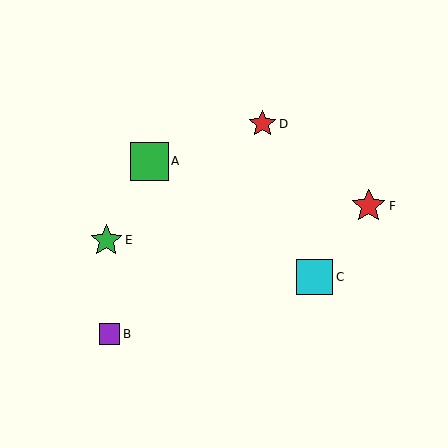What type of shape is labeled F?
Shape F is a red star.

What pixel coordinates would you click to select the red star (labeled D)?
Click at (262, 124) to select the red star D.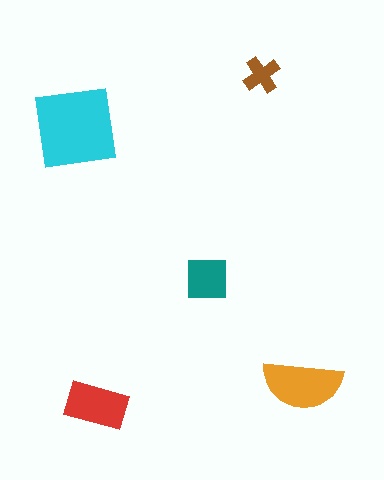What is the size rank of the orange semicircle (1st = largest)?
2nd.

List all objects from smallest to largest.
The brown cross, the teal square, the red rectangle, the orange semicircle, the cyan square.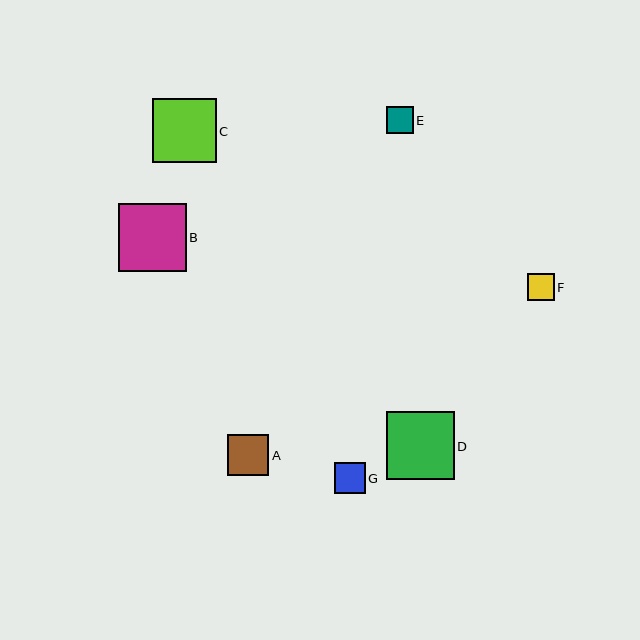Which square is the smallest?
Square F is the smallest with a size of approximately 27 pixels.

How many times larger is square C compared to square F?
Square C is approximately 2.4 times the size of square F.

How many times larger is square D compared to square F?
Square D is approximately 2.5 times the size of square F.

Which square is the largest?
Square B is the largest with a size of approximately 68 pixels.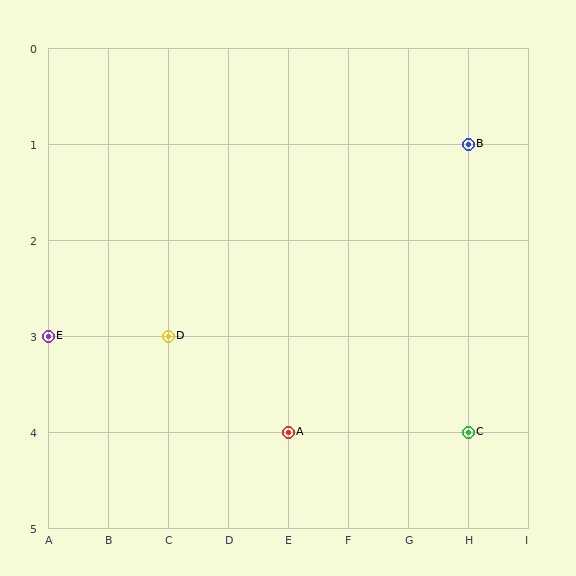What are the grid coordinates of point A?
Point A is at grid coordinates (E, 4).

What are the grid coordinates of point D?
Point D is at grid coordinates (C, 3).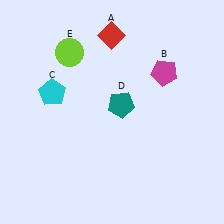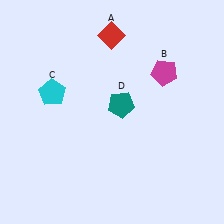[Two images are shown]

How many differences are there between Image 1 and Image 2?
There is 1 difference between the two images.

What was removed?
The lime circle (E) was removed in Image 2.